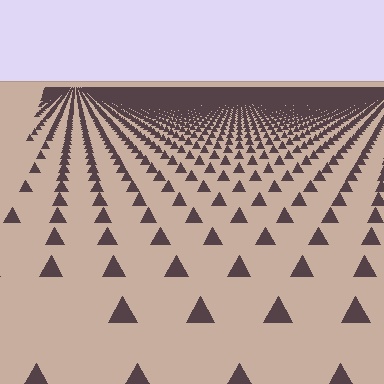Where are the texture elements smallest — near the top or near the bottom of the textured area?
Near the top.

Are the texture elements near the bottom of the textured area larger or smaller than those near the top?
Larger. Near the bottom, elements are closer to the viewer and appear at a bigger on-screen size.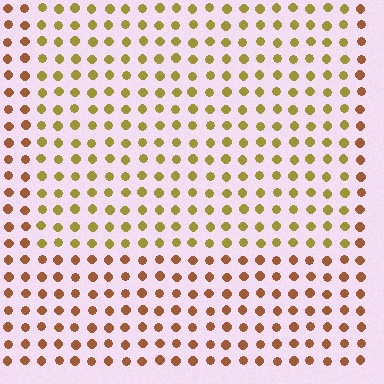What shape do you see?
I see a rectangle.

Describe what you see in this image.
The image is filled with small brown elements in a uniform arrangement. A rectangle-shaped region is visible where the elements are tinted to a slightly different hue, forming a subtle color boundary.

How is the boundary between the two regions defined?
The boundary is defined purely by a slight shift in hue (about 34 degrees). Spacing, size, and orientation are identical on both sides.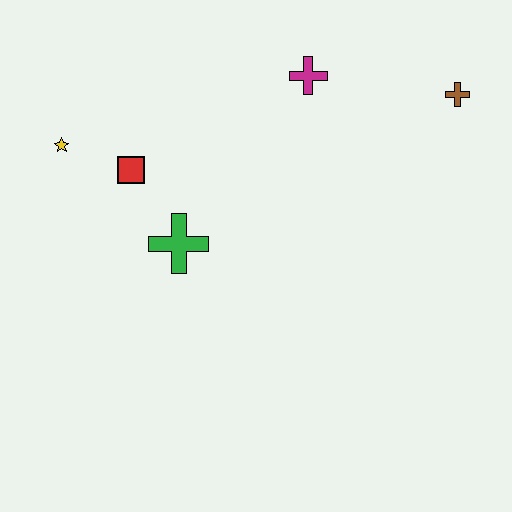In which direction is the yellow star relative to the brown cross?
The yellow star is to the left of the brown cross.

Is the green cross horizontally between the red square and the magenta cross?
Yes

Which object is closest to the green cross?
The red square is closest to the green cross.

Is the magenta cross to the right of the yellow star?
Yes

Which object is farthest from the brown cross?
The yellow star is farthest from the brown cross.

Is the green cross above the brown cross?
No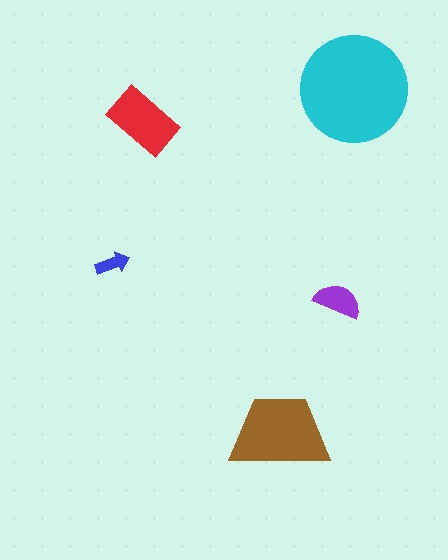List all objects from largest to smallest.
The cyan circle, the brown trapezoid, the red rectangle, the purple semicircle, the blue arrow.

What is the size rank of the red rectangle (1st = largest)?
3rd.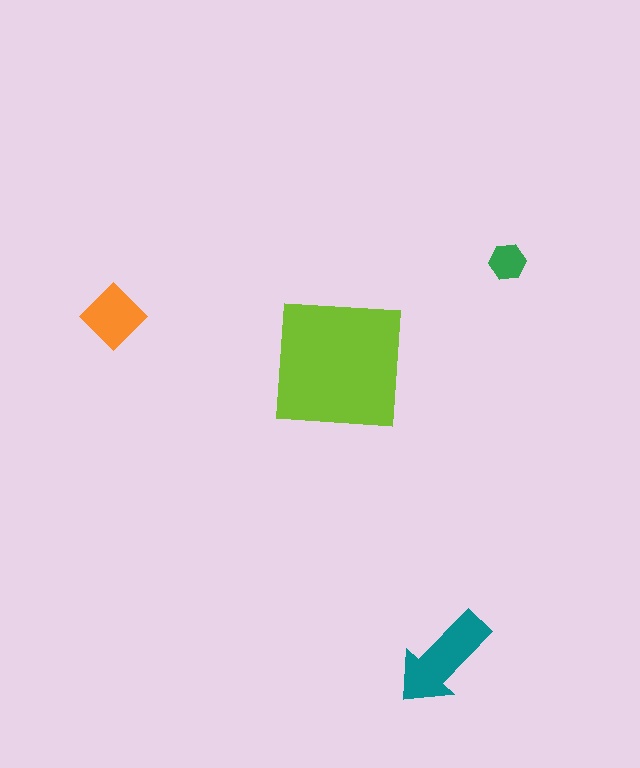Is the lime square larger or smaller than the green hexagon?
Larger.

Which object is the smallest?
The green hexagon.